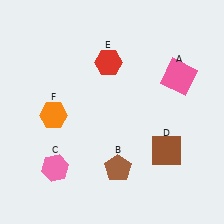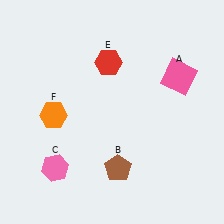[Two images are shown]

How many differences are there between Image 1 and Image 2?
There is 1 difference between the two images.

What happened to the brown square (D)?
The brown square (D) was removed in Image 2. It was in the bottom-right area of Image 1.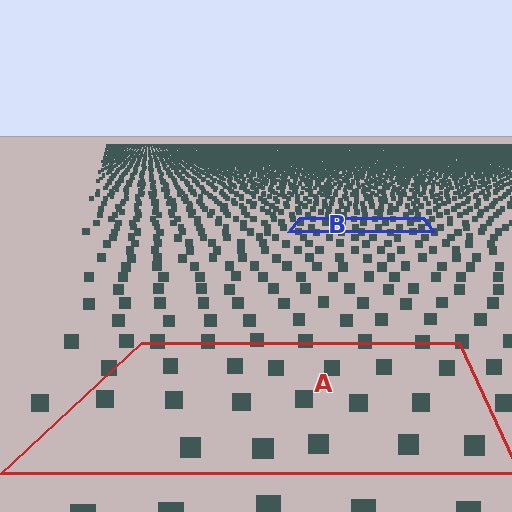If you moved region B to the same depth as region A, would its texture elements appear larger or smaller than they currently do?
They would appear larger. At a closer depth, the same texture elements are projected at a bigger on-screen size.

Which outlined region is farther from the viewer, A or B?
Region B is farther from the viewer — the texture elements inside it appear smaller and more densely packed.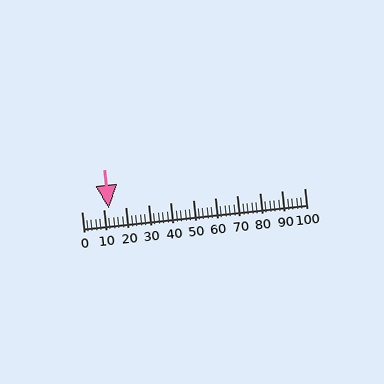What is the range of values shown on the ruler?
The ruler shows values from 0 to 100.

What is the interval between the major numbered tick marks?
The major tick marks are spaced 10 units apart.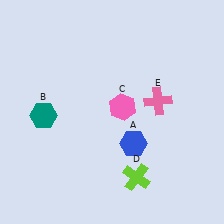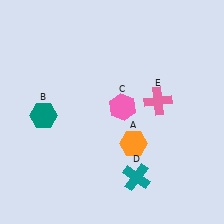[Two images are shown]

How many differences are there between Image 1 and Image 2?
There are 2 differences between the two images.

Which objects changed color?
A changed from blue to orange. D changed from lime to teal.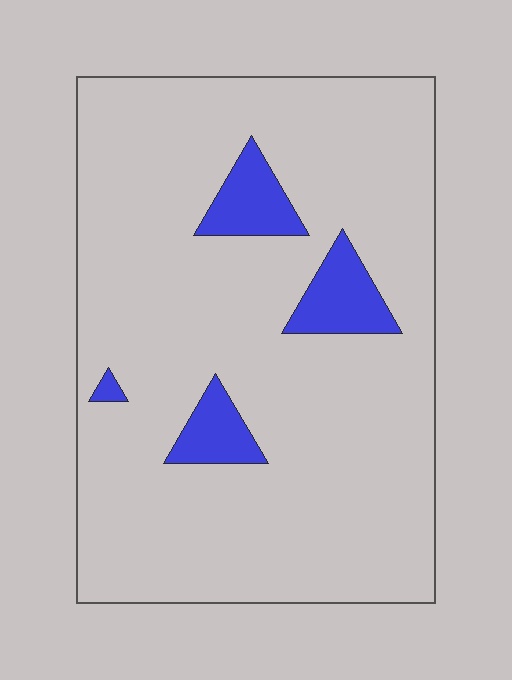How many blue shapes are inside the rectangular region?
4.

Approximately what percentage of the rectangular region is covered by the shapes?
Approximately 10%.